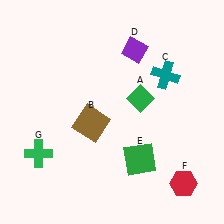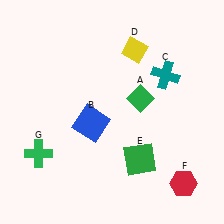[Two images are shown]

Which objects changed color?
B changed from brown to blue. D changed from purple to yellow.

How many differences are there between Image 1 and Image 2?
There are 2 differences between the two images.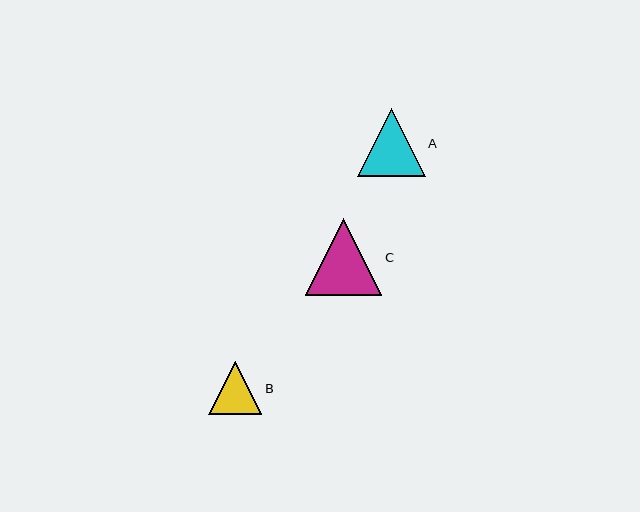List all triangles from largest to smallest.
From largest to smallest: C, A, B.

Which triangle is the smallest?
Triangle B is the smallest with a size of approximately 53 pixels.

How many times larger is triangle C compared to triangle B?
Triangle C is approximately 1.4 times the size of triangle B.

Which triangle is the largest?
Triangle C is the largest with a size of approximately 76 pixels.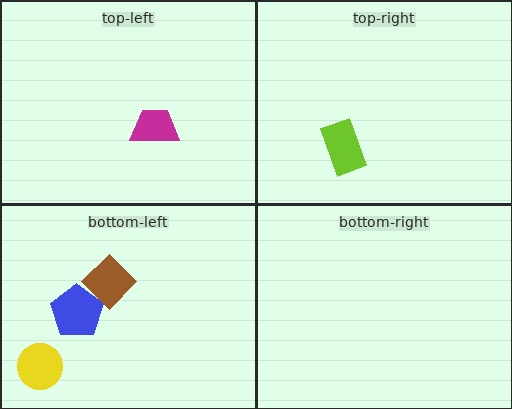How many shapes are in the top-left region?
1.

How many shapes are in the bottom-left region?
3.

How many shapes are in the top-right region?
1.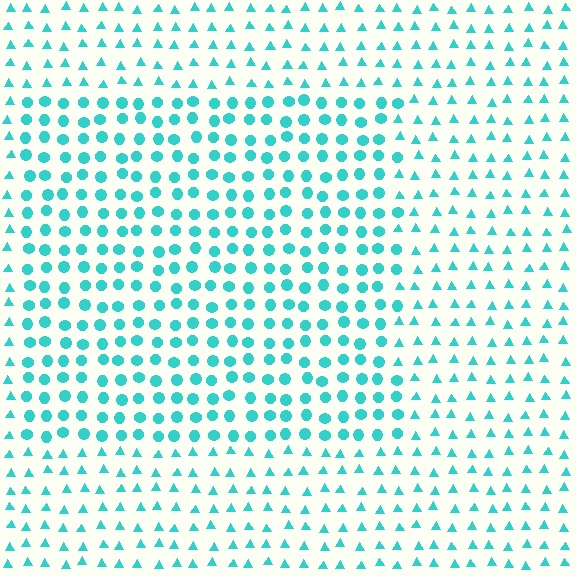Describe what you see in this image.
The image is filled with small cyan elements arranged in a uniform grid. A rectangle-shaped region contains circles, while the surrounding area contains triangles. The boundary is defined purely by the change in element shape.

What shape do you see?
I see a rectangle.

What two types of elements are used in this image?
The image uses circles inside the rectangle region and triangles outside it.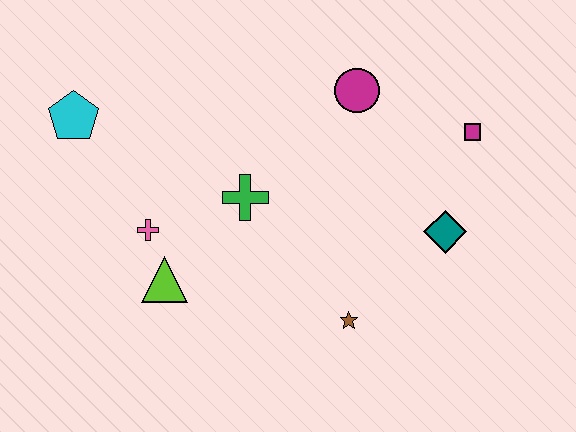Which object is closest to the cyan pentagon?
The pink cross is closest to the cyan pentagon.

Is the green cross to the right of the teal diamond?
No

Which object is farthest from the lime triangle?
The magenta square is farthest from the lime triangle.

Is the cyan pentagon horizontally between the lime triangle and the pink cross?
No